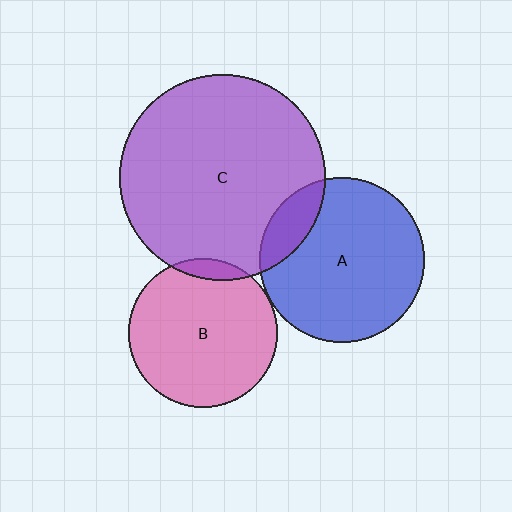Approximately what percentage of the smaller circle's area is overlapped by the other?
Approximately 15%.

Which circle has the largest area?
Circle C (purple).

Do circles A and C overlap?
Yes.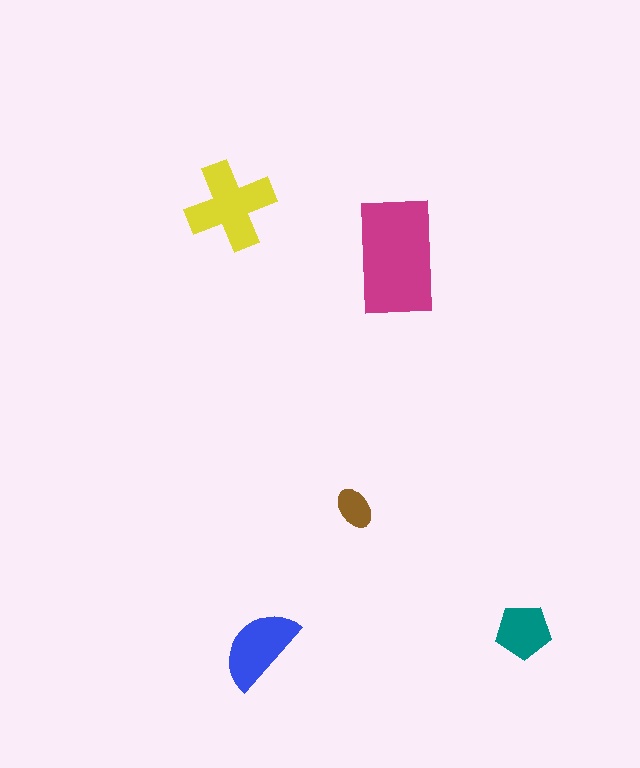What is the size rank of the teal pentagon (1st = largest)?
4th.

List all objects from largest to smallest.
The magenta rectangle, the yellow cross, the blue semicircle, the teal pentagon, the brown ellipse.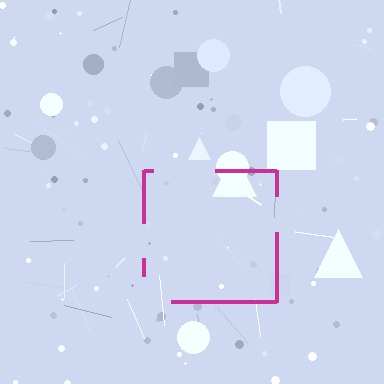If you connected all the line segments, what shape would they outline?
They would outline a square.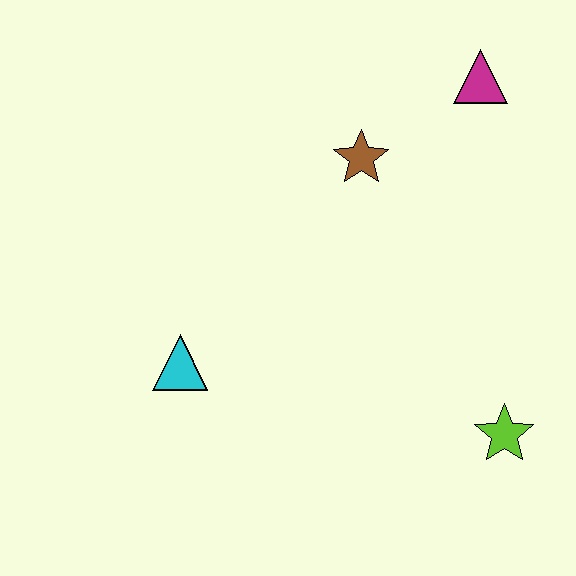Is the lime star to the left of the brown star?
No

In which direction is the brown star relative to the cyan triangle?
The brown star is above the cyan triangle.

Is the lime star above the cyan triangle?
No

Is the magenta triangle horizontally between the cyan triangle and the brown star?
No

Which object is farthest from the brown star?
The lime star is farthest from the brown star.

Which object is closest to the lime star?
The brown star is closest to the lime star.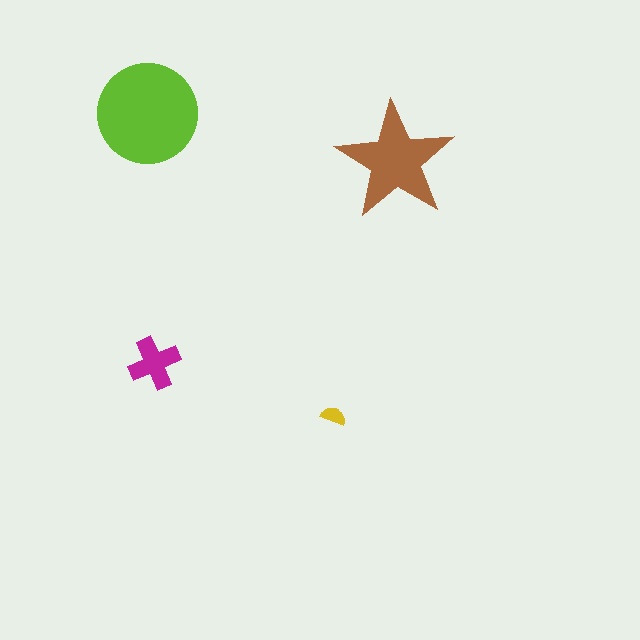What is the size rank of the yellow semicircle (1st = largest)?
4th.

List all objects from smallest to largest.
The yellow semicircle, the magenta cross, the brown star, the lime circle.